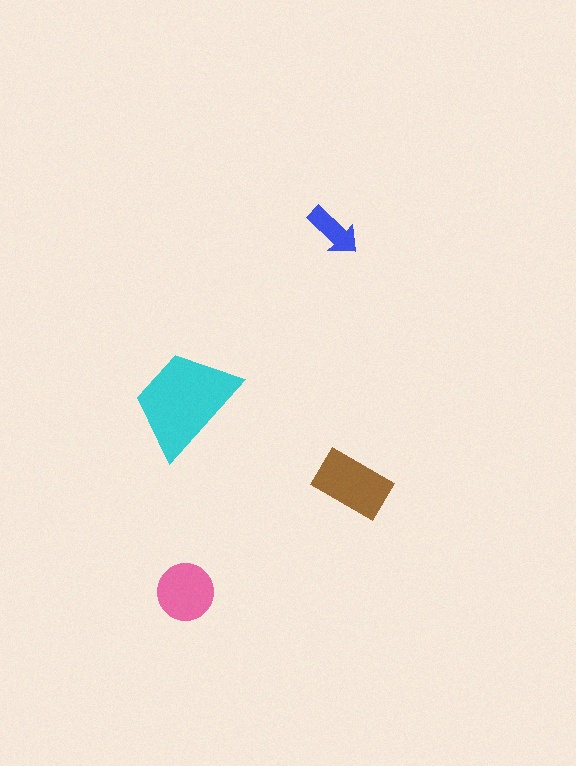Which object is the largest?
The cyan trapezoid.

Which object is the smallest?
The blue arrow.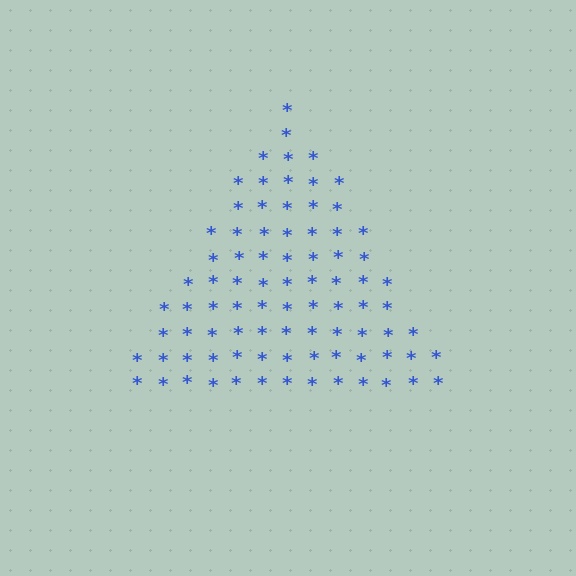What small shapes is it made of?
It is made of small asterisks.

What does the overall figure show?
The overall figure shows a triangle.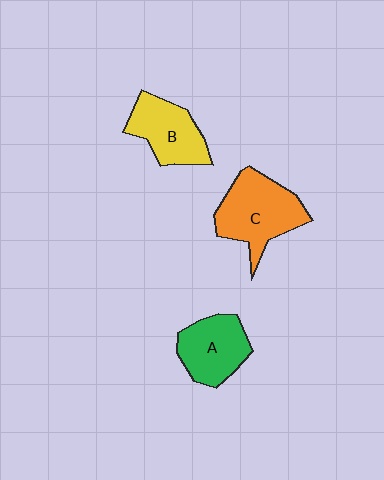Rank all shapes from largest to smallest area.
From largest to smallest: C (orange), A (green), B (yellow).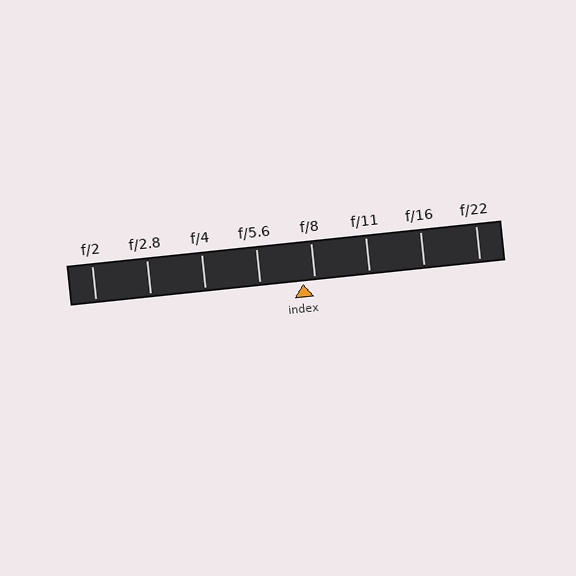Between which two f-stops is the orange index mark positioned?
The index mark is between f/5.6 and f/8.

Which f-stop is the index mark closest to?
The index mark is closest to f/8.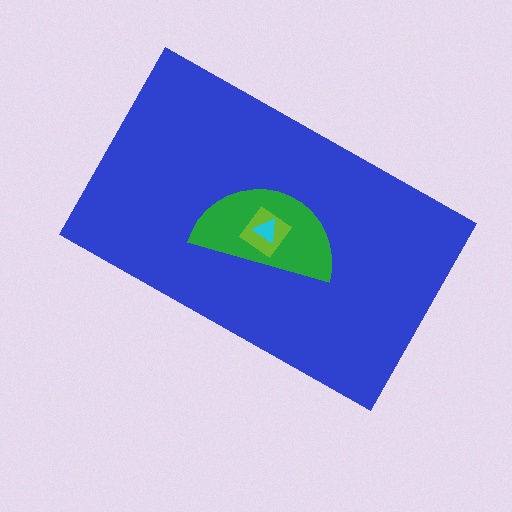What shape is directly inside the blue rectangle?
The green semicircle.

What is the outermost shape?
The blue rectangle.